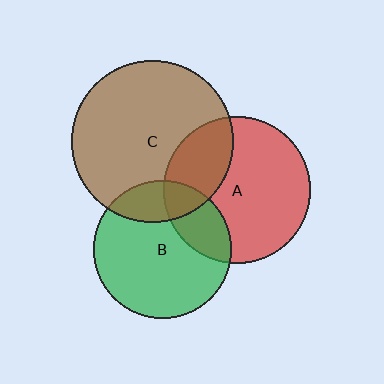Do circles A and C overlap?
Yes.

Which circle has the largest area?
Circle C (brown).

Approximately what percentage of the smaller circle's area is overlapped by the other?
Approximately 30%.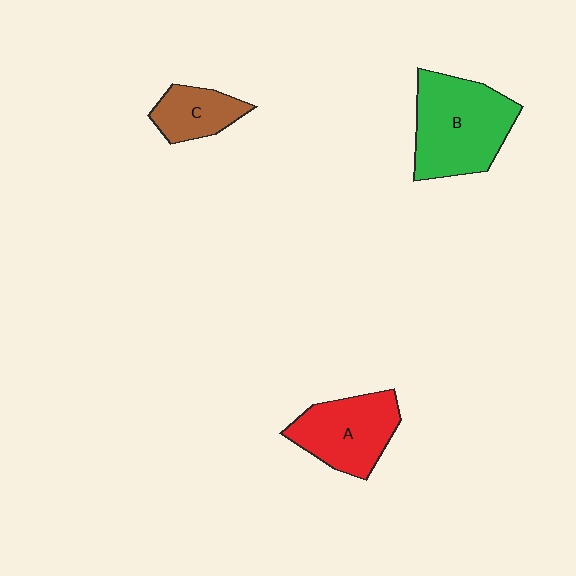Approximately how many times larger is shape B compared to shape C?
Approximately 2.2 times.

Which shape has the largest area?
Shape B (green).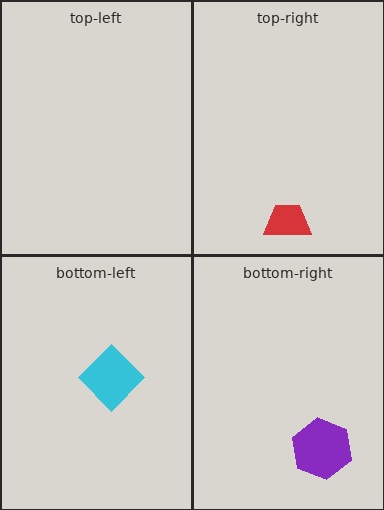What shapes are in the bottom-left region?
The cyan diamond.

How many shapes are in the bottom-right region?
1.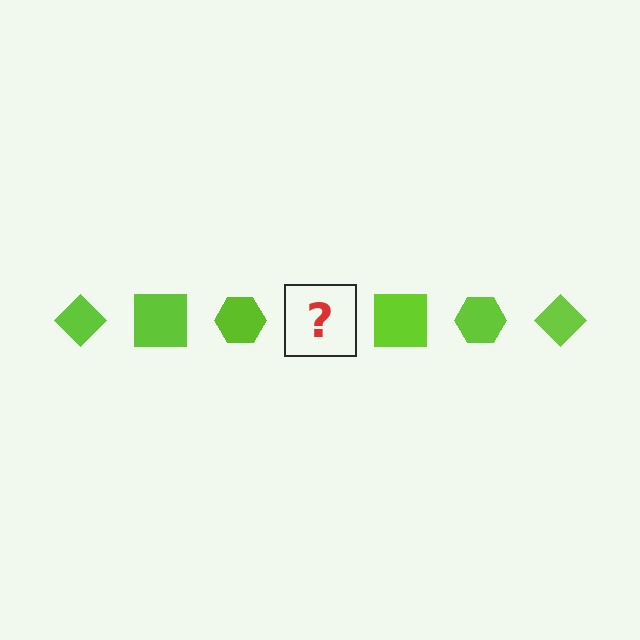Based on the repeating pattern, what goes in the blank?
The blank should be a lime diamond.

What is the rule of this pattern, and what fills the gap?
The rule is that the pattern cycles through diamond, square, hexagon shapes in lime. The gap should be filled with a lime diamond.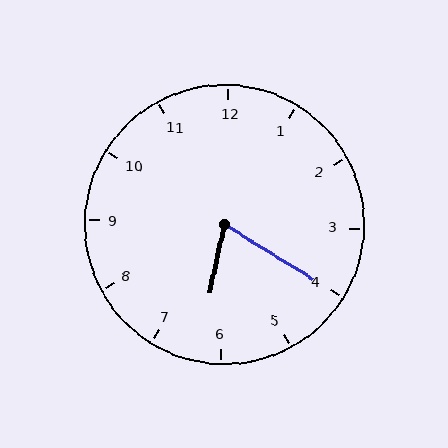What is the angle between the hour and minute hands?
Approximately 70 degrees.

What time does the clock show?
6:20.